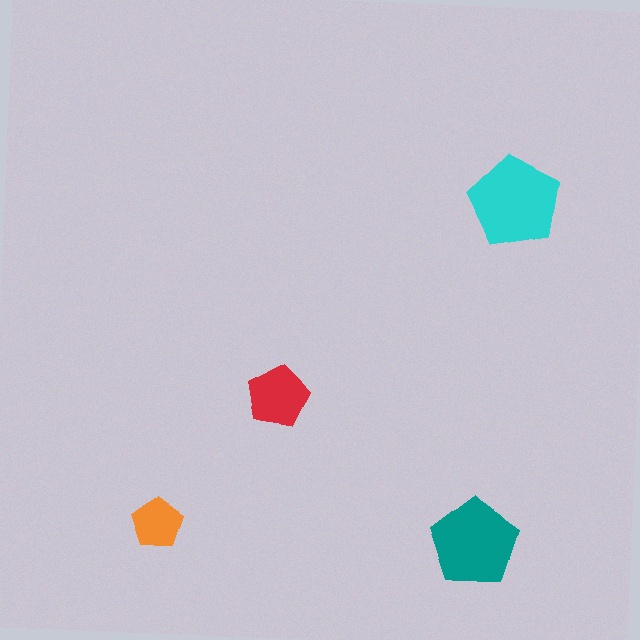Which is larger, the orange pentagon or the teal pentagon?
The teal one.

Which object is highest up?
The cyan pentagon is topmost.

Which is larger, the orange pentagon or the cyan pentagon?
The cyan one.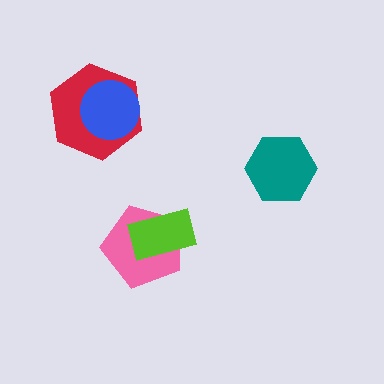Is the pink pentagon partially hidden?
Yes, it is partially covered by another shape.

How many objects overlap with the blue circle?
1 object overlaps with the blue circle.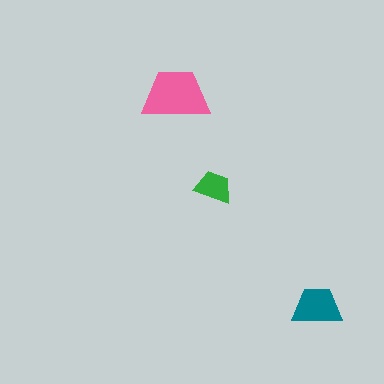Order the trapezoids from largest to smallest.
the pink one, the teal one, the green one.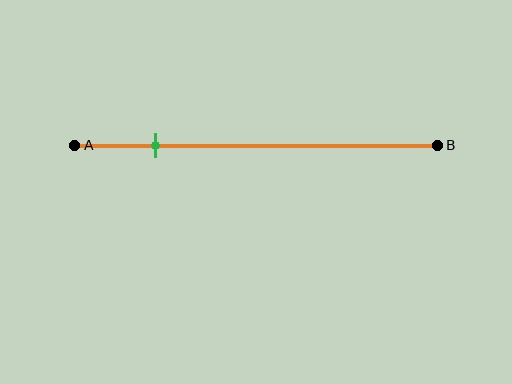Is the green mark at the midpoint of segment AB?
No, the mark is at about 20% from A, not at the 50% midpoint.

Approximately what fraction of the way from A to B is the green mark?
The green mark is approximately 20% of the way from A to B.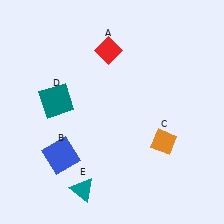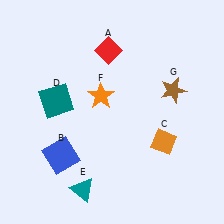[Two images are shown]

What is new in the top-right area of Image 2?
A brown star (G) was added in the top-right area of Image 2.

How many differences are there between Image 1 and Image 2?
There are 2 differences between the two images.